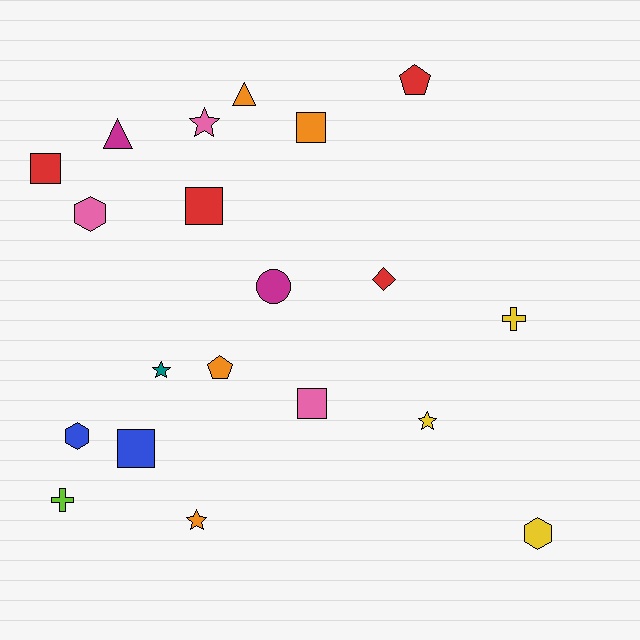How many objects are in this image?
There are 20 objects.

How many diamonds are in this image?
There is 1 diamond.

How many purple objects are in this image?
There are no purple objects.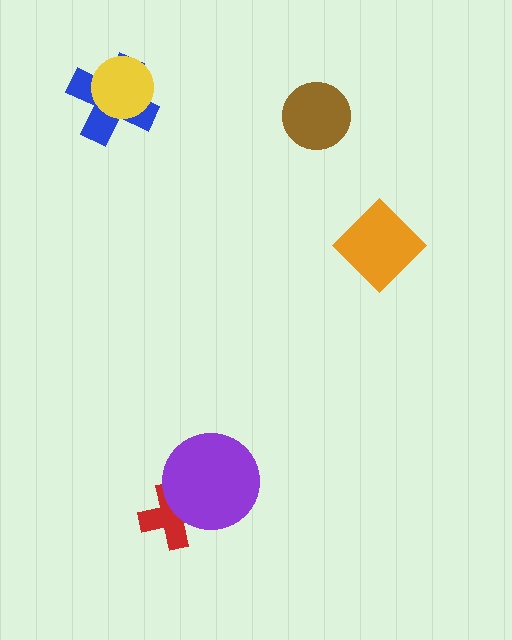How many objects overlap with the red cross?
1 object overlaps with the red cross.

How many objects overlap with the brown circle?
0 objects overlap with the brown circle.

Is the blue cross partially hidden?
Yes, it is partially covered by another shape.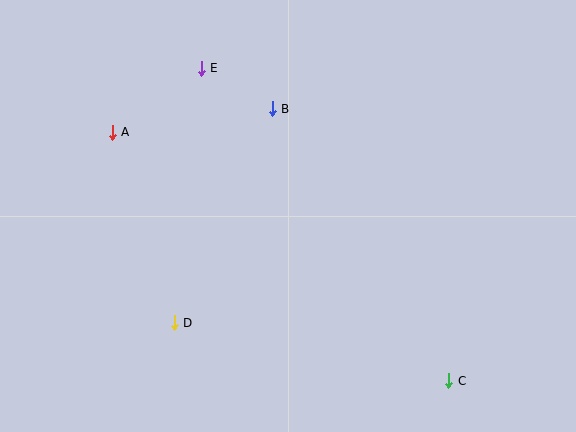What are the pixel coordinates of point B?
Point B is at (272, 109).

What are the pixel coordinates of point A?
Point A is at (112, 132).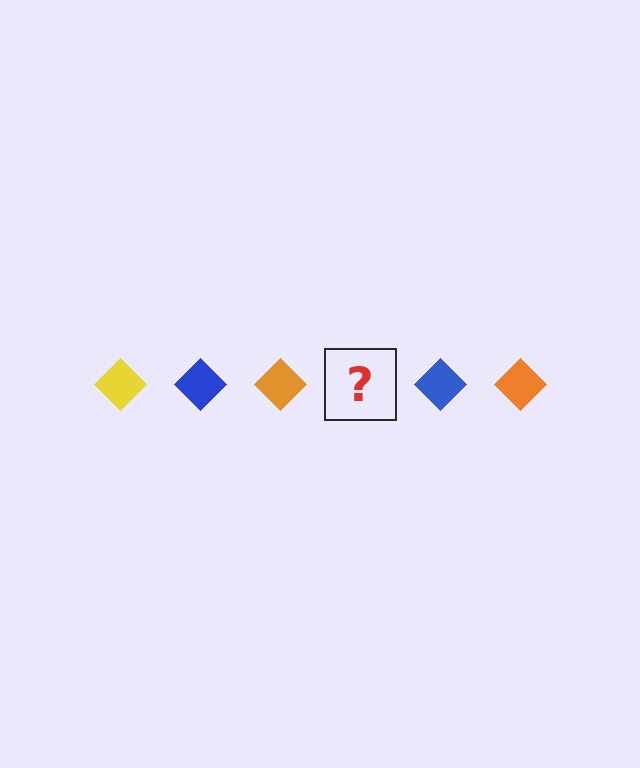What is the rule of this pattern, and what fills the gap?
The rule is that the pattern cycles through yellow, blue, orange diamonds. The gap should be filled with a yellow diamond.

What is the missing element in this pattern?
The missing element is a yellow diamond.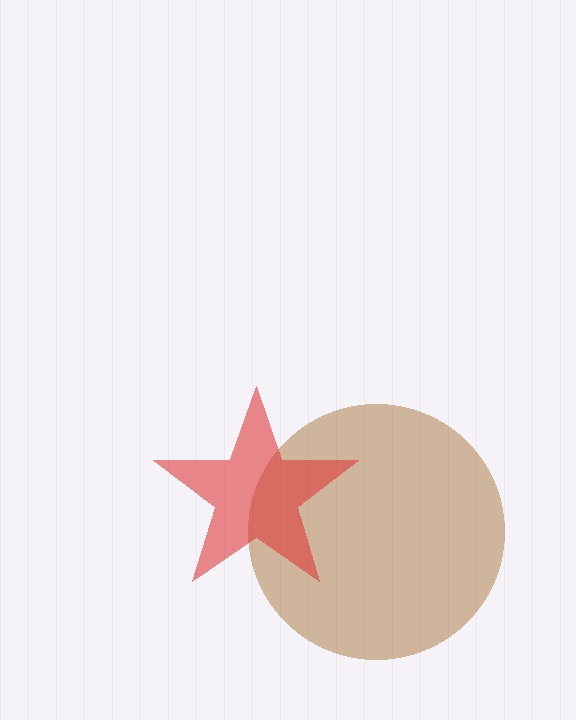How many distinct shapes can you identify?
There are 2 distinct shapes: a brown circle, a red star.